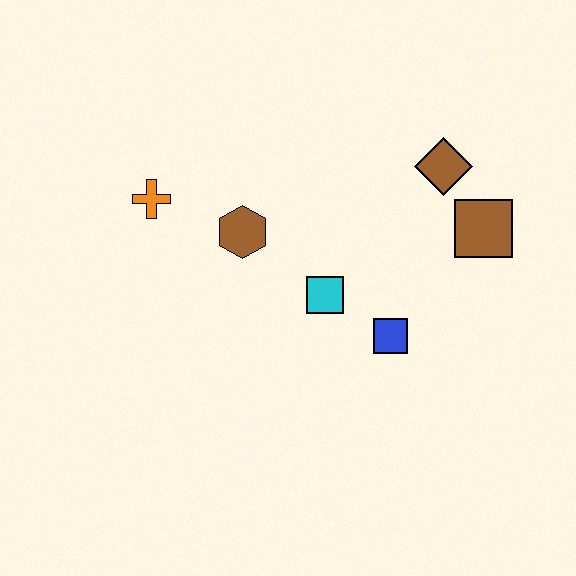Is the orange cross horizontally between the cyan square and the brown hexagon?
No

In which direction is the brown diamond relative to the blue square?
The brown diamond is above the blue square.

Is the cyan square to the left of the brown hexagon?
No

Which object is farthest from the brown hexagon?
The brown square is farthest from the brown hexagon.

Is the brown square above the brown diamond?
No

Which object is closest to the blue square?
The cyan square is closest to the blue square.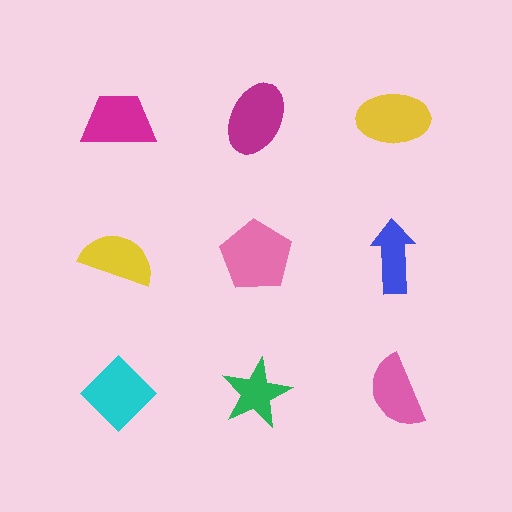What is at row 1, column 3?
A yellow ellipse.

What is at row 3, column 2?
A green star.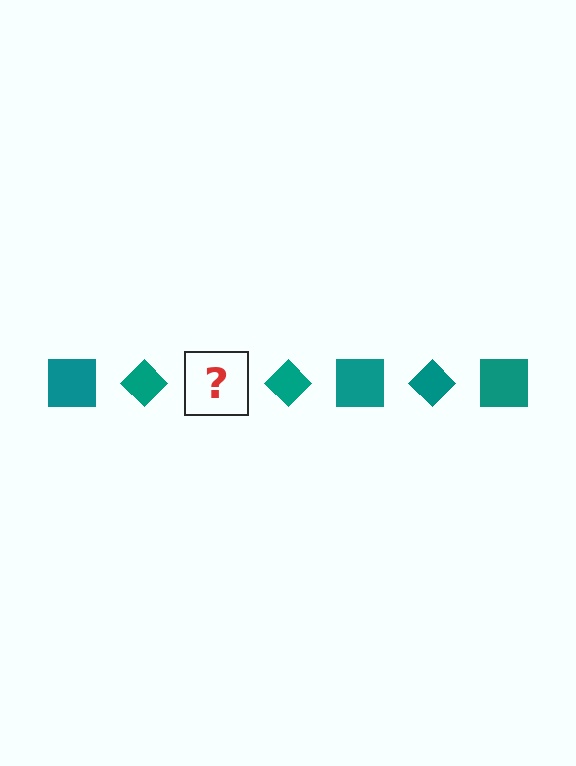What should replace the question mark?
The question mark should be replaced with a teal square.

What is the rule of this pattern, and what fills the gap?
The rule is that the pattern cycles through square, diamond shapes in teal. The gap should be filled with a teal square.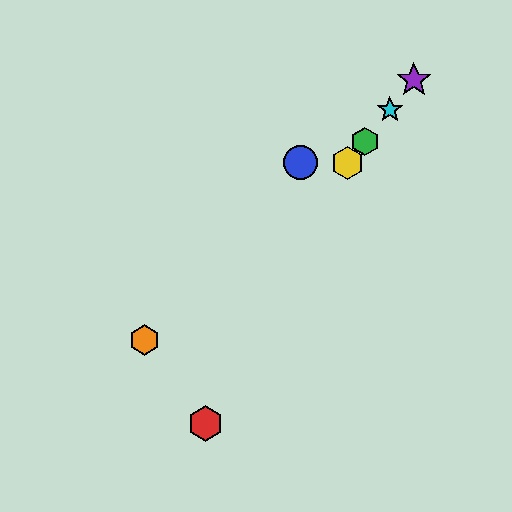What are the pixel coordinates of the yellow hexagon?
The yellow hexagon is at (348, 163).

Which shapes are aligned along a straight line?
The green hexagon, the yellow hexagon, the purple star, the cyan star are aligned along a straight line.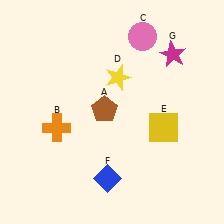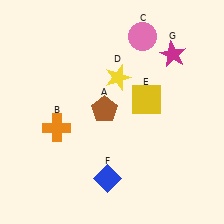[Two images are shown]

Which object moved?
The yellow square (E) moved up.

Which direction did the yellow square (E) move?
The yellow square (E) moved up.